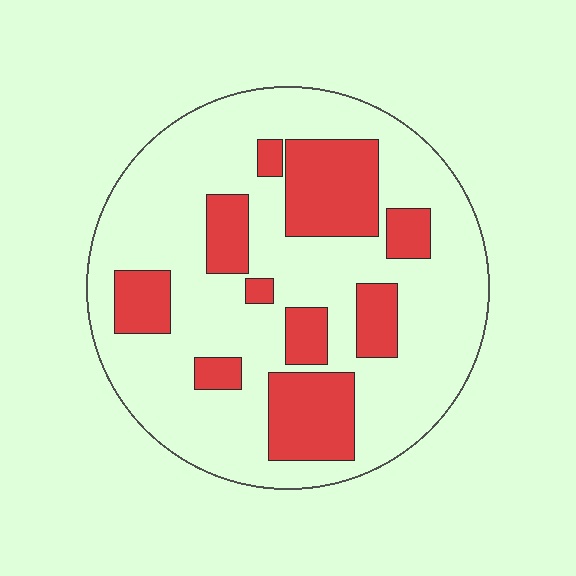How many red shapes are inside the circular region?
10.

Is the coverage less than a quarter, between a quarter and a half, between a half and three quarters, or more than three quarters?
Between a quarter and a half.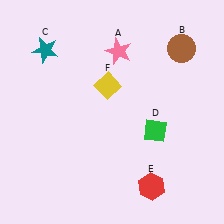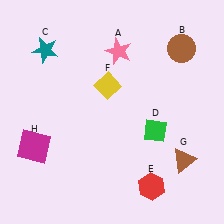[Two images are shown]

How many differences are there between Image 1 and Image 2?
There are 2 differences between the two images.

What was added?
A brown triangle (G), a magenta square (H) were added in Image 2.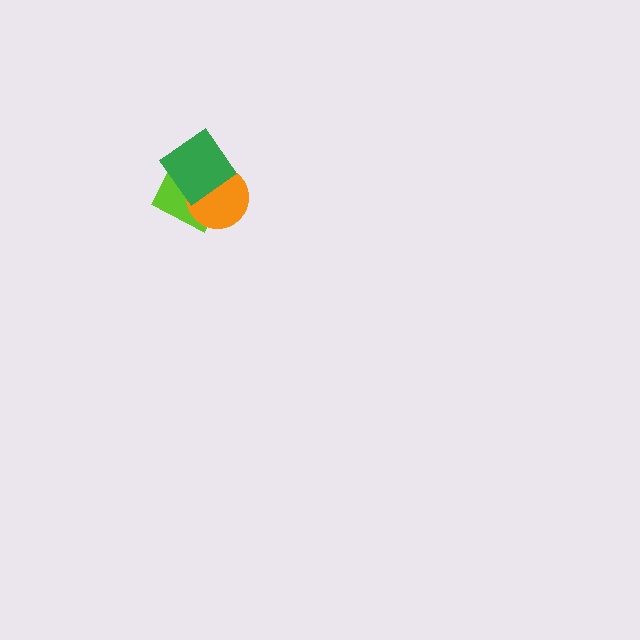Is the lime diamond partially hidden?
Yes, it is partially covered by another shape.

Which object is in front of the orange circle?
The green diamond is in front of the orange circle.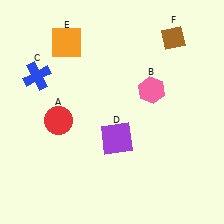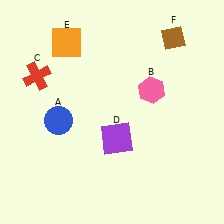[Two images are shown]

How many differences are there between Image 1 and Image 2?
There are 2 differences between the two images.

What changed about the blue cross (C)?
In Image 1, C is blue. In Image 2, it changed to red.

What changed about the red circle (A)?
In Image 1, A is red. In Image 2, it changed to blue.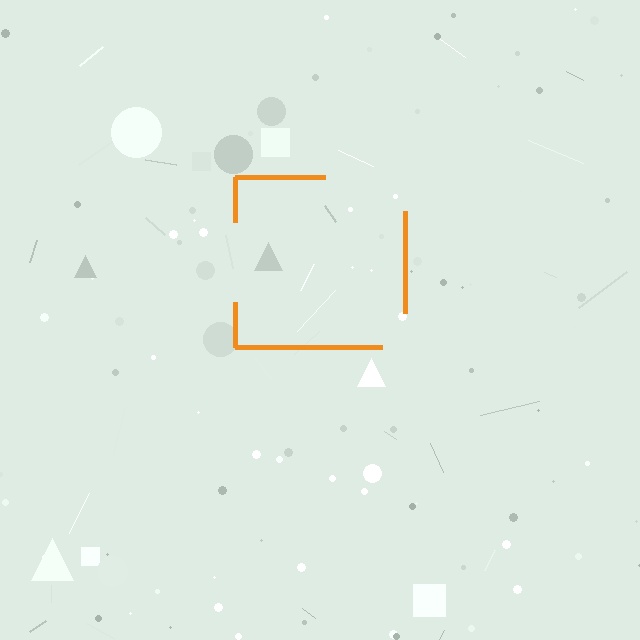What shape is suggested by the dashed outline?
The dashed outline suggests a square.